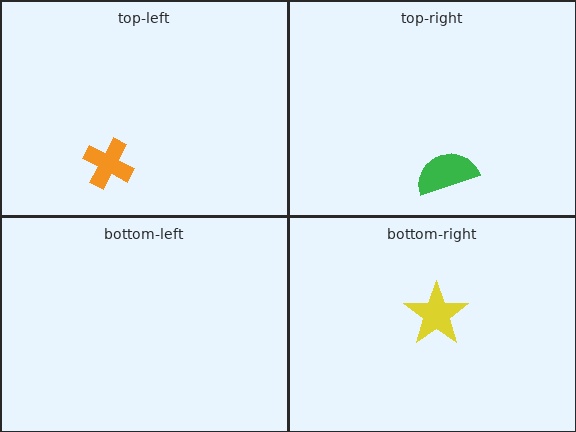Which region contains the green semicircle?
The top-right region.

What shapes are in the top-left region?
The orange cross.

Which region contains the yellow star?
The bottom-right region.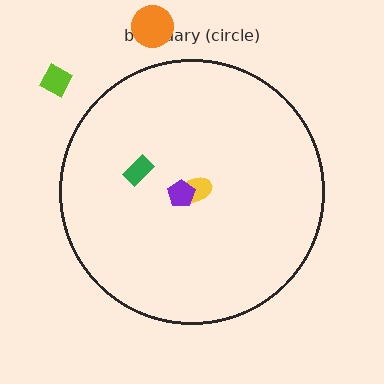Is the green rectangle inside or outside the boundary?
Inside.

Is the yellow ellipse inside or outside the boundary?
Inside.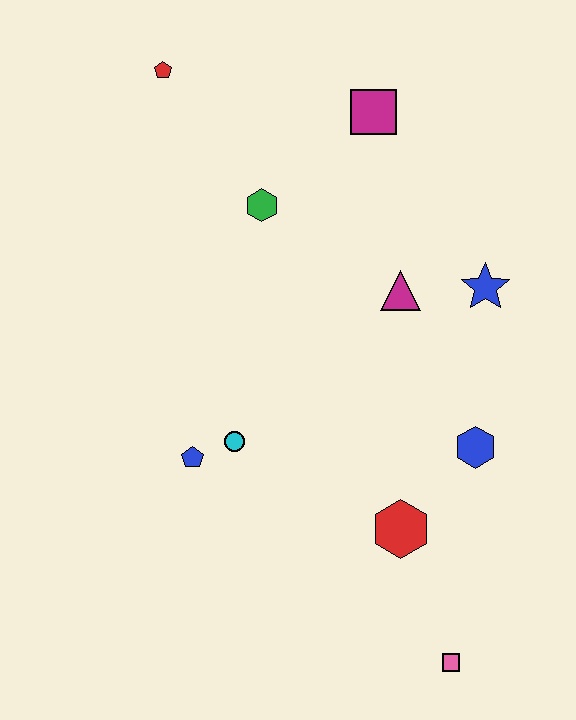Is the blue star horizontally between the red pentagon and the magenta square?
No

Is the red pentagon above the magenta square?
Yes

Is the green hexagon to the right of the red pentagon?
Yes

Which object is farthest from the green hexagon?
The pink square is farthest from the green hexagon.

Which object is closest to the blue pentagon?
The cyan circle is closest to the blue pentagon.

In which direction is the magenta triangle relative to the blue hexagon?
The magenta triangle is above the blue hexagon.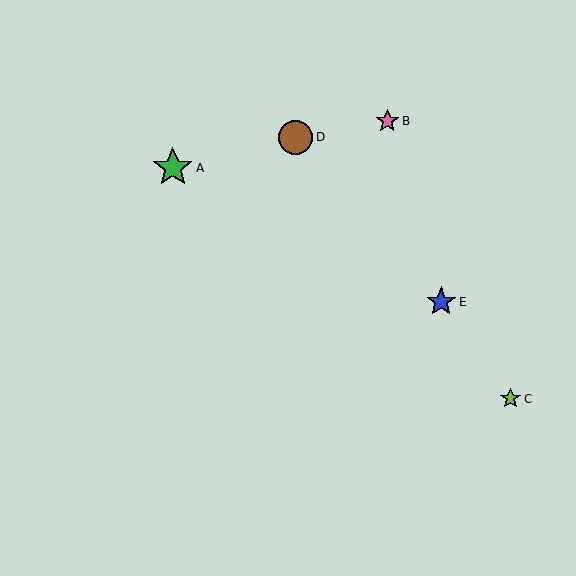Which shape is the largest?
The green star (labeled A) is the largest.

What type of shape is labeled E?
Shape E is a blue star.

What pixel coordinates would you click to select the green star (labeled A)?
Click at (173, 168) to select the green star A.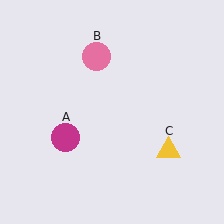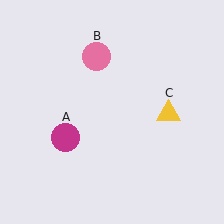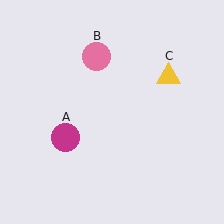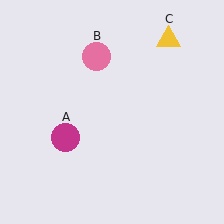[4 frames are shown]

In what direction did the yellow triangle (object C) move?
The yellow triangle (object C) moved up.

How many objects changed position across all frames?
1 object changed position: yellow triangle (object C).